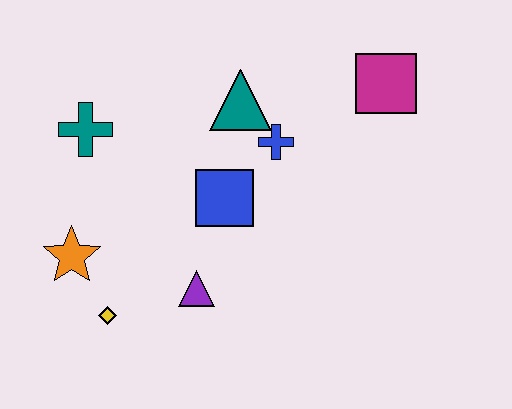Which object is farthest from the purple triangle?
The magenta square is farthest from the purple triangle.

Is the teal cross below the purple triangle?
No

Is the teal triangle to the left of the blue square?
No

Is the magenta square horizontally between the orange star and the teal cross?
No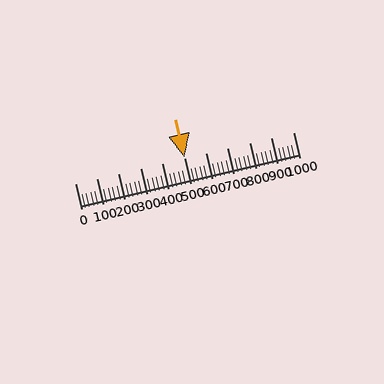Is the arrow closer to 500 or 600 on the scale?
The arrow is closer to 500.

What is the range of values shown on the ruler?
The ruler shows values from 0 to 1000.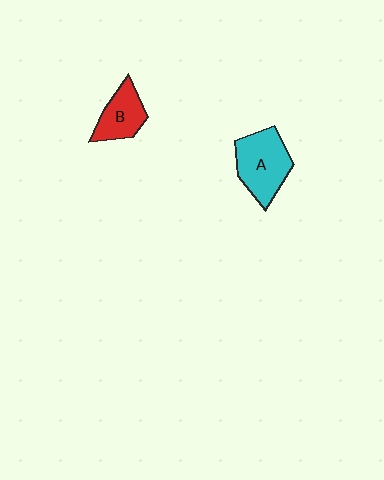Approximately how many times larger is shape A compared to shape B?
Approximately 1.5 times.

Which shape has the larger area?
Shape A (cyan).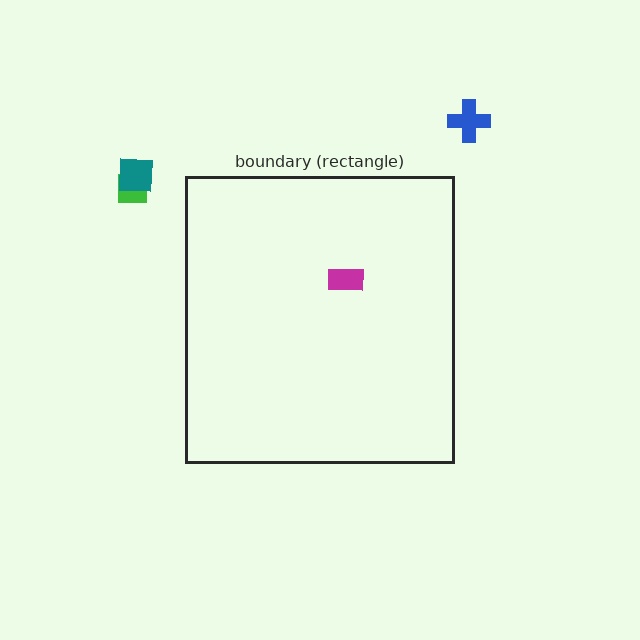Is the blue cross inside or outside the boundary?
Outside.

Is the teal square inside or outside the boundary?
Outside.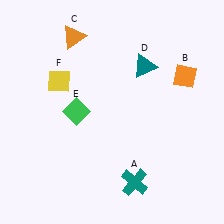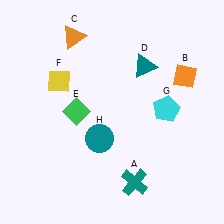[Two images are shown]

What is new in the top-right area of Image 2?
A cyan pentagon (G) was added in the top-right area of Image 2.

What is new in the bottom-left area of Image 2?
A teal circle (H) was added in the bottom-left area of Image 2.